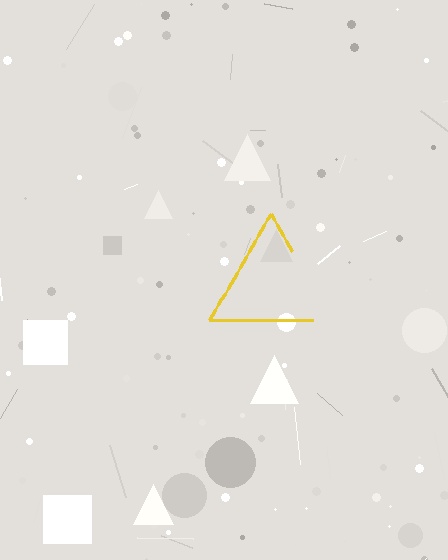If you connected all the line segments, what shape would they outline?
They would outline a triangle.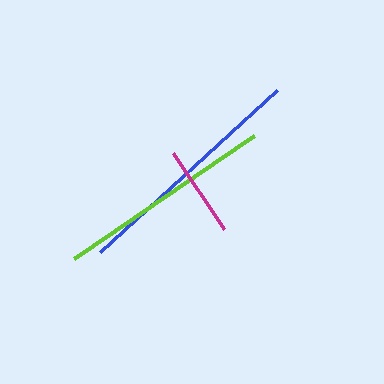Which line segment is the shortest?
The magenta line is the shortest at approximately 92 pixels.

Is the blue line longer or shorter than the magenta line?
The blue line is longer than the magenta line.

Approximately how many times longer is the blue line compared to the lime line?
The blue line is approximately 1.1 times the length of the lime line.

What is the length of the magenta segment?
The magenta segment is approximately 92 pixels long.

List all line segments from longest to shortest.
From longest to shortest: blue, lime, magenta.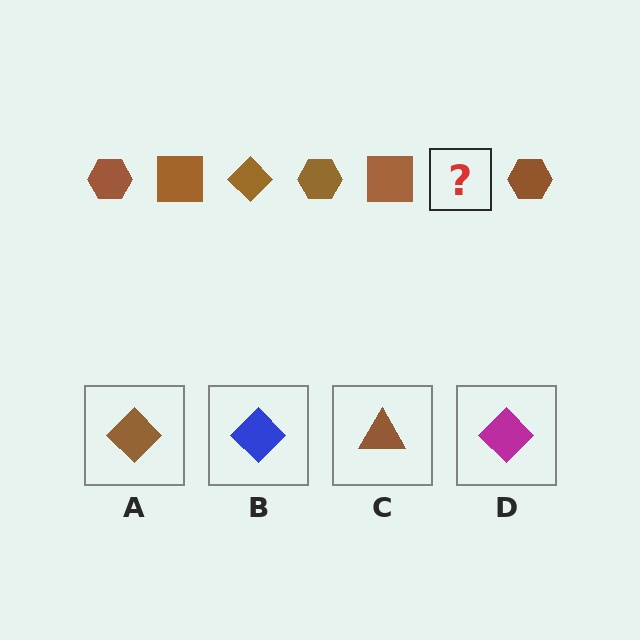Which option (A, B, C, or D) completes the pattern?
A.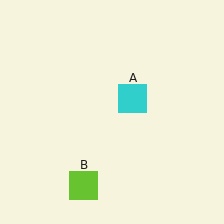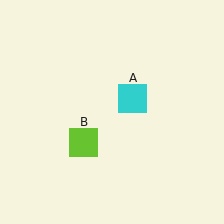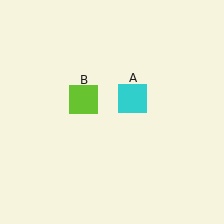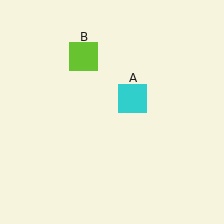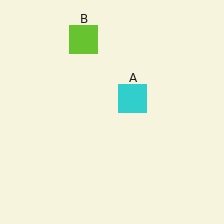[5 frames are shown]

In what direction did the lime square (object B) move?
The lime square (object B) moved up.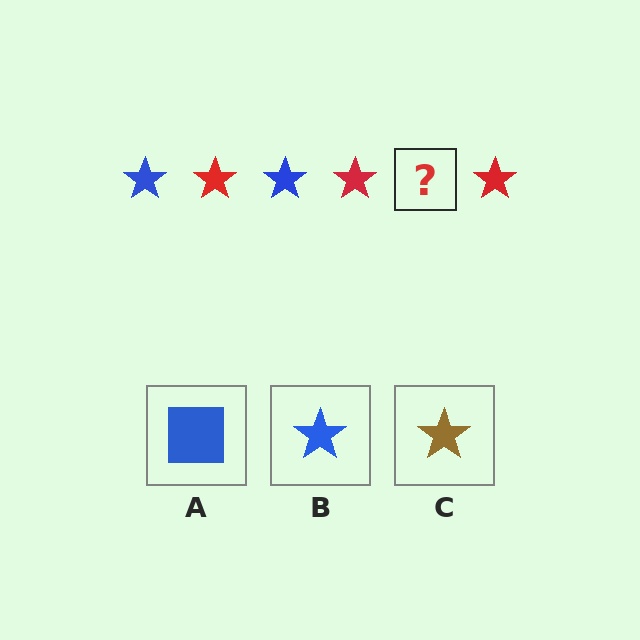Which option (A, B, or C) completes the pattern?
B.